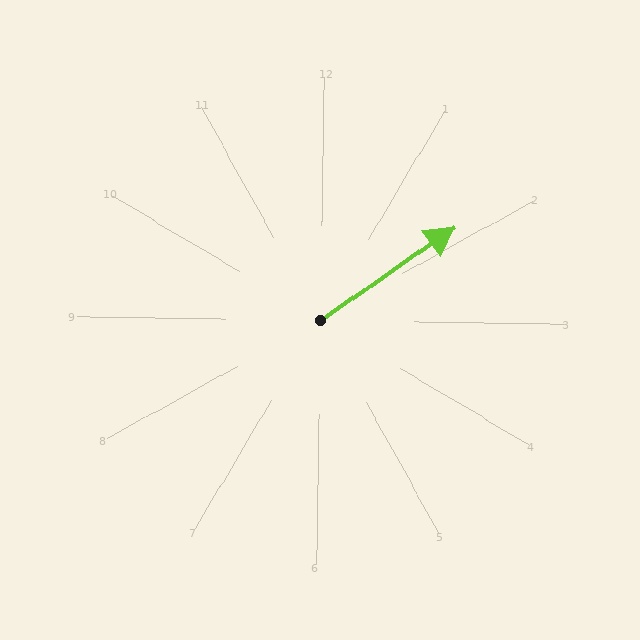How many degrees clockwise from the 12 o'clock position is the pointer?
Approximately 54 degrees.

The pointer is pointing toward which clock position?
Roughly 2 o'clock.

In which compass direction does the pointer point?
Northeast.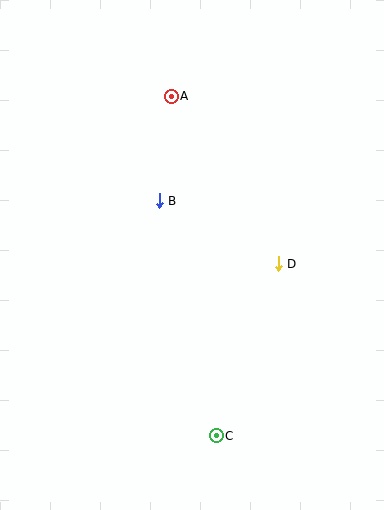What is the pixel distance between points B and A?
The distance between B and A is 105 pixels.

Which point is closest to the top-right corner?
Point A is closest to the top-right corner.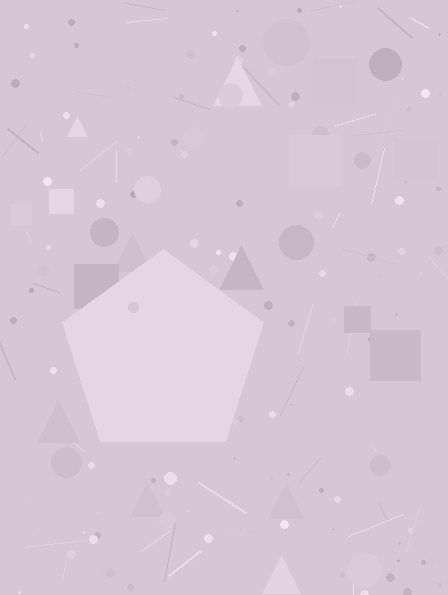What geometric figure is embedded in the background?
A pentagon is embedded in the background.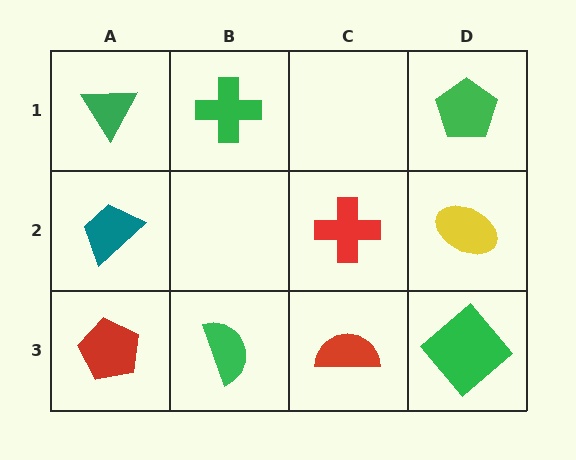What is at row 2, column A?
A teal trapezoid.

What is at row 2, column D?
A yellow ellipse.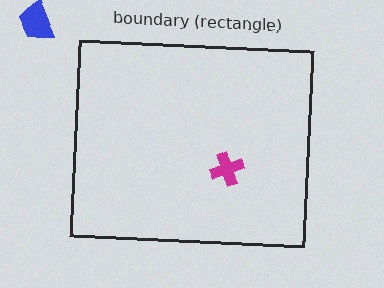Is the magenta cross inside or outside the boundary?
Inside.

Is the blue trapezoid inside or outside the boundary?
Outside.